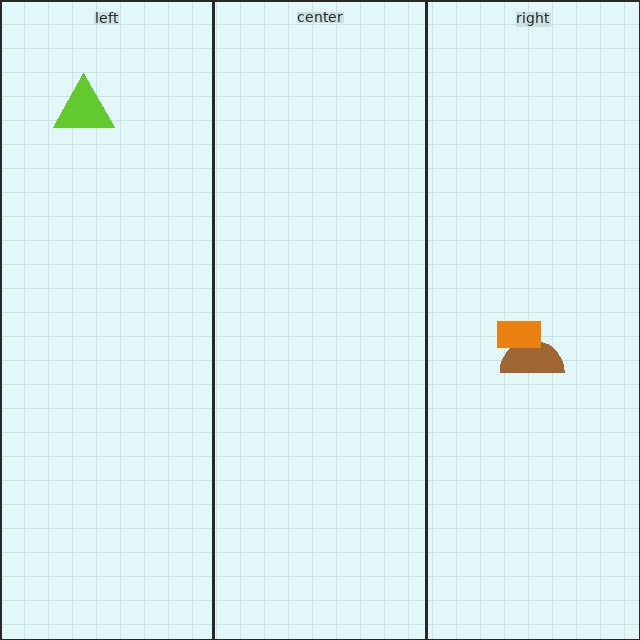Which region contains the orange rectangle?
The right region.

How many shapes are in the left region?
1.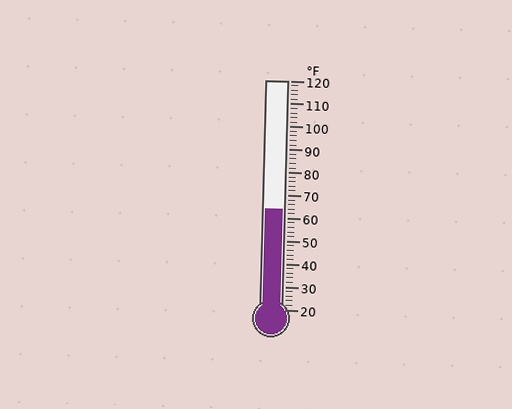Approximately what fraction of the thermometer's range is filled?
The thermometer is filled to approximately 45% of its range.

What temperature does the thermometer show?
The thermometer shows approximately 64°F.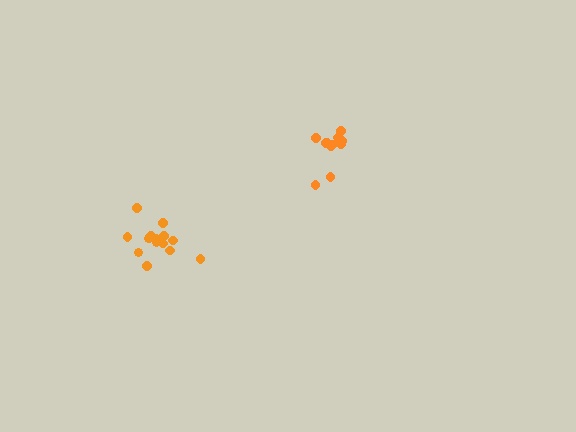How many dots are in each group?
Group 1: 13 dots, Group 2: 15 dots (28 total).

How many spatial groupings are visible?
There are 2 spatial groupings.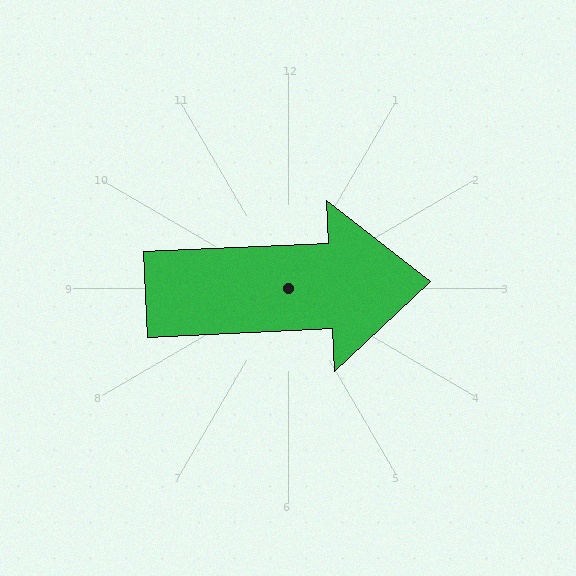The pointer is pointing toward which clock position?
Roughly 3 o'clock.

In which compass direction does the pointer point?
East.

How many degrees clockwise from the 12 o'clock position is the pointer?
Approximately 87 degrees.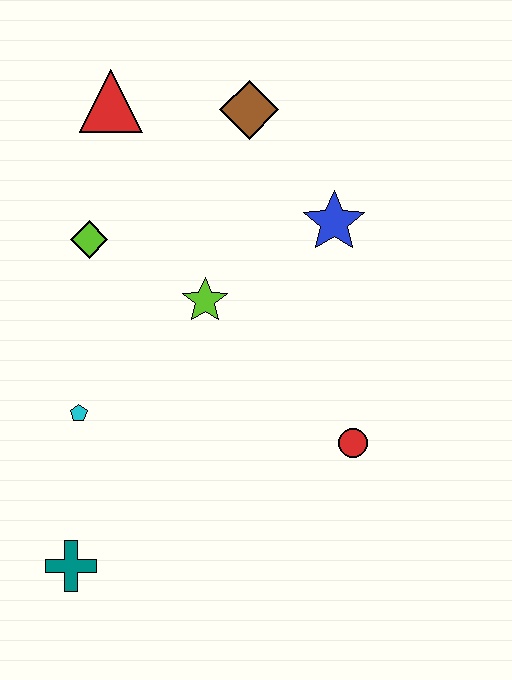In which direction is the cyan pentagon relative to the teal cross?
The cyan pentagon is above the teal cross.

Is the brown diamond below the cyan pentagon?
No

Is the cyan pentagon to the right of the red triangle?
No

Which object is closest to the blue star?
The brown diamond is closest to the blue star.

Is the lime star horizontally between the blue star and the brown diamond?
No